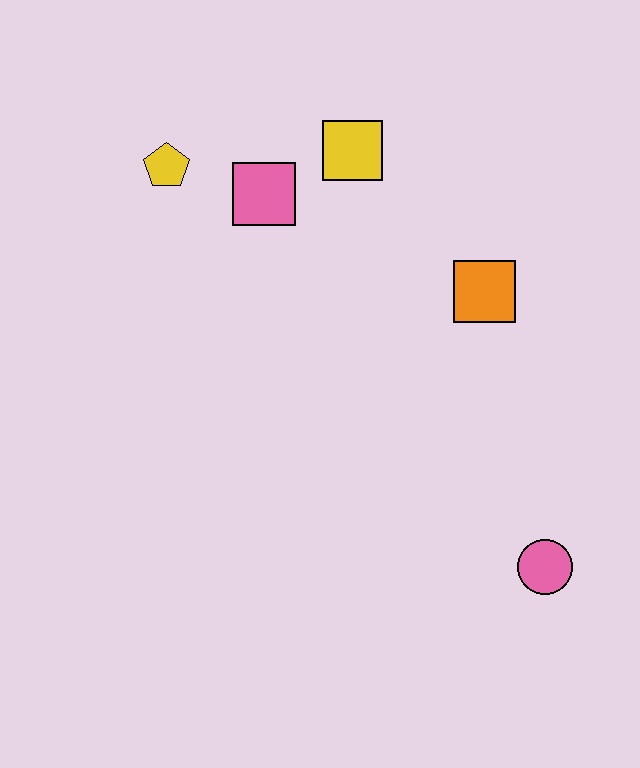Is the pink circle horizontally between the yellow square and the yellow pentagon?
No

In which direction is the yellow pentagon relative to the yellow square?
The yellow pentagon is to the left of the yellow square.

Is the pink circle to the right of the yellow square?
Yes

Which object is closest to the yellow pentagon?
The pink square is closest to the yellow pentagon.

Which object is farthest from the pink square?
The pink circle is farthest from the pink square.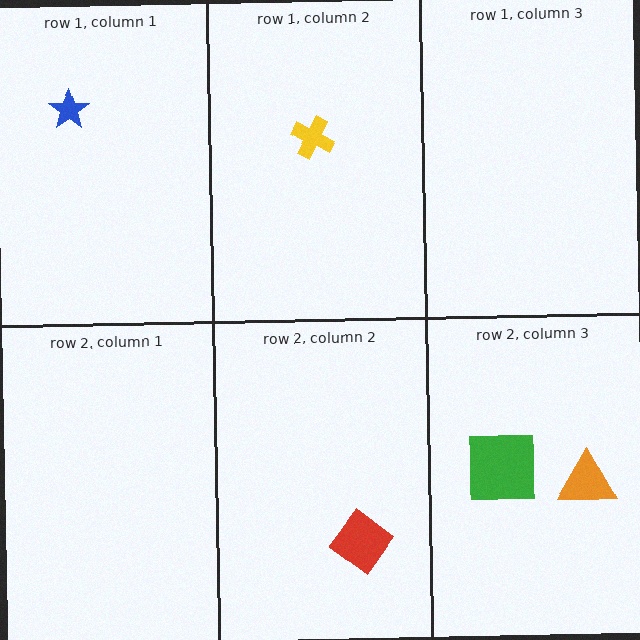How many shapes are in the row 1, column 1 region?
1.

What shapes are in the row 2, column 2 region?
The red diamond.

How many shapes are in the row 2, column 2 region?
1.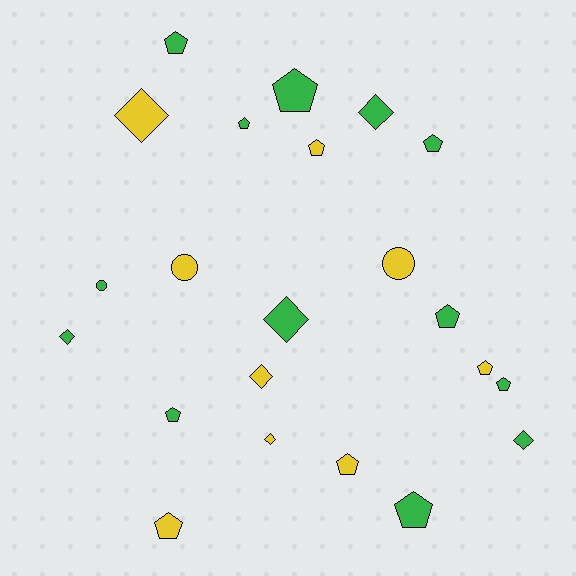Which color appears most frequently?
Green, with 13 objects.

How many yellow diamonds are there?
There are 3 yellow diamonds.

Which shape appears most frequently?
Pentagon, with 12 objects.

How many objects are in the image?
There are 22 objects.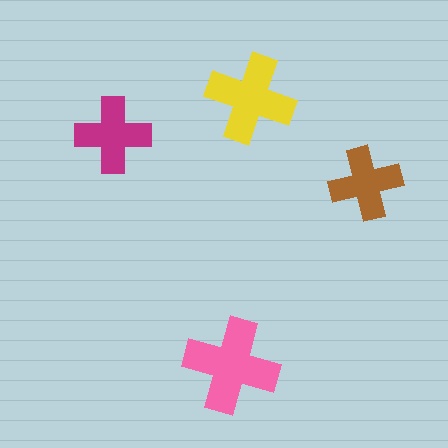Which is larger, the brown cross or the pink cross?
The pink one.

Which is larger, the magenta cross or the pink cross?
The pink one.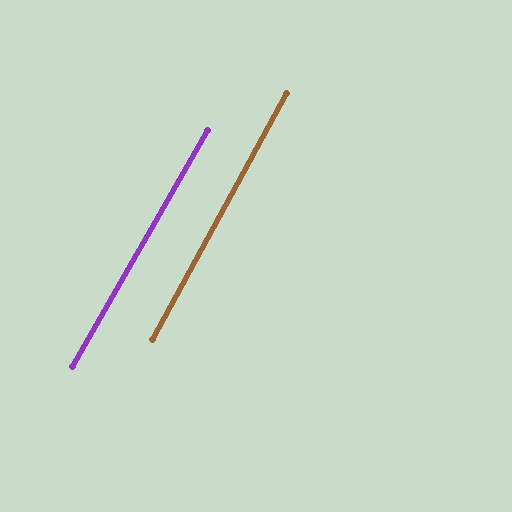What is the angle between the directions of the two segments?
Approximately 1 degree.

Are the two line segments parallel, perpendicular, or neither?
Parallel — their directions differ by only 1.0°.